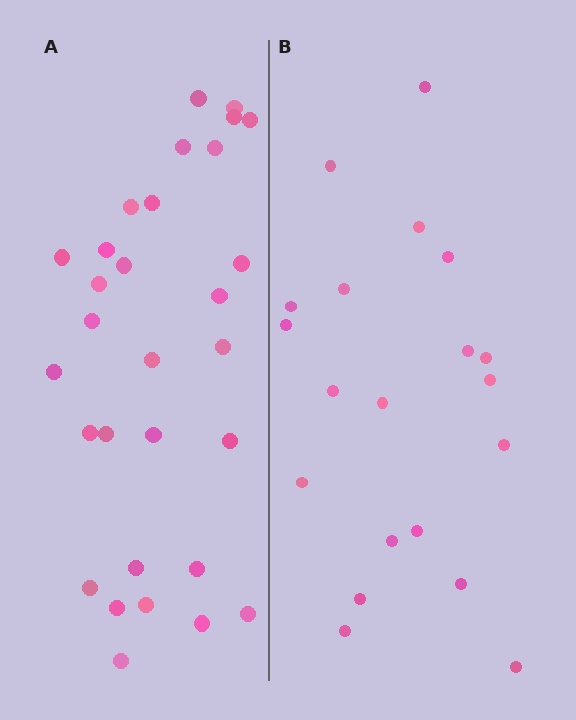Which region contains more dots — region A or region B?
Region A (the left region) has more dots.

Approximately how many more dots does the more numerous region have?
Region A has roughly 10 or so more dots than region B.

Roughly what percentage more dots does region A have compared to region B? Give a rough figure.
About 50% more.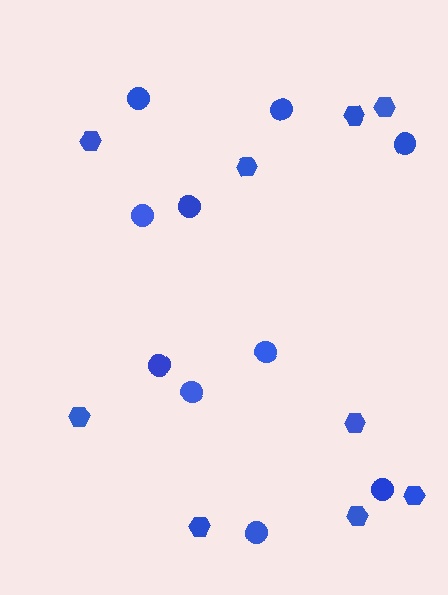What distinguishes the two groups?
There are 2 groups: one group of hexagons (9) and one group of circles (10).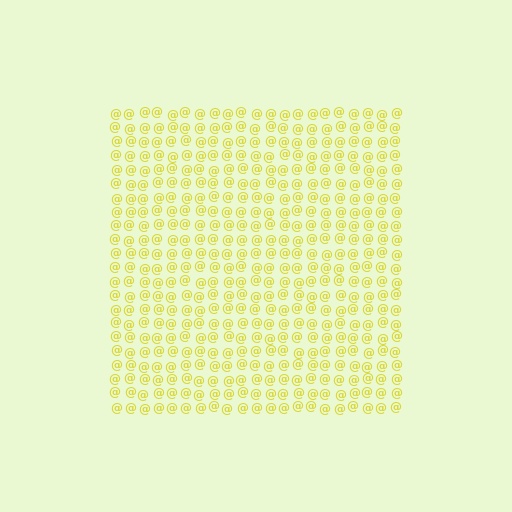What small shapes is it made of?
It is made of small at signs.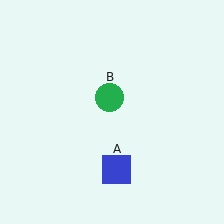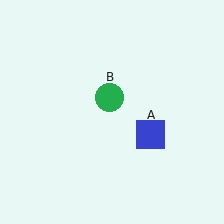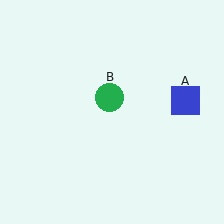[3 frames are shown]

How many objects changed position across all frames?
1 object changed position: blue square (object A).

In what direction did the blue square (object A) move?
The blue square (object A) moved up and to the right.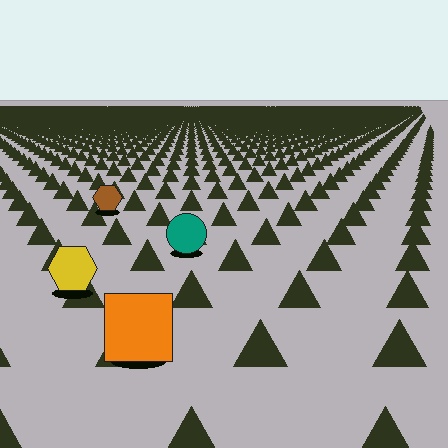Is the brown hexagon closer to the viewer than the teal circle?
No. The teal circle is closer — you can tell from the texture gradient: the ground texture is coarser near it.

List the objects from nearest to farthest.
From nearest to farthest: the orange square, the yellow hexagon, the teal circle, the brown hexagon.